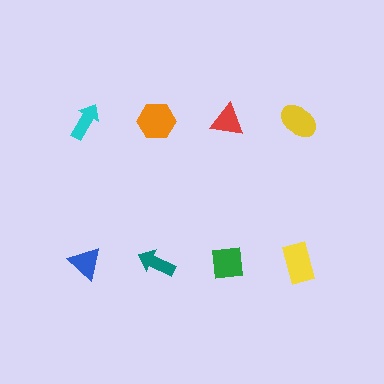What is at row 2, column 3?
A green square.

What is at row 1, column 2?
An orange hexagon.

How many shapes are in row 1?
4 shapes.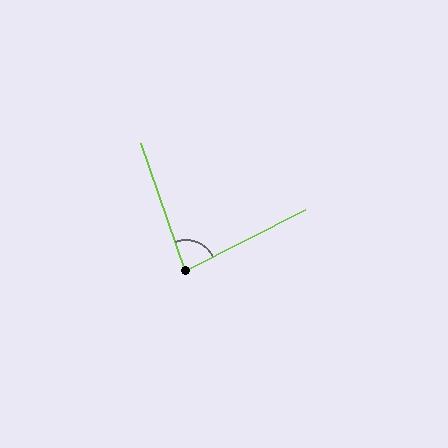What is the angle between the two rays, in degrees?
Approximately 82 degrees.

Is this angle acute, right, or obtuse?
It is acute.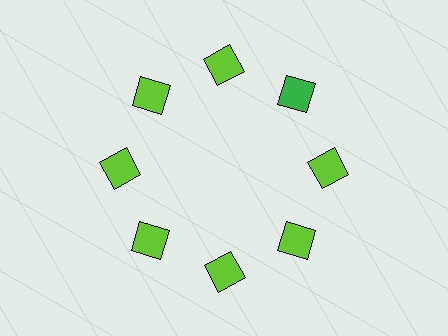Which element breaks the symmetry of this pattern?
The green square at roughly the 2 o'clock position breaks the symmetry. All other shapes are lime squares.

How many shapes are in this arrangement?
There are 8 shapes arranged in a ring pattern.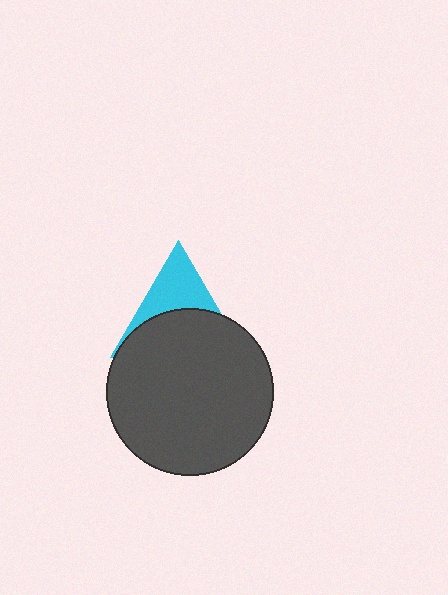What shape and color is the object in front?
The object in front is a dark gray circle.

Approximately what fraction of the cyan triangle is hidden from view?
Roughly 59% of the cyan triangle is hidden behind the dark gray circle.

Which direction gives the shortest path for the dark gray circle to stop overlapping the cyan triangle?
Moving down gives the shortest separation.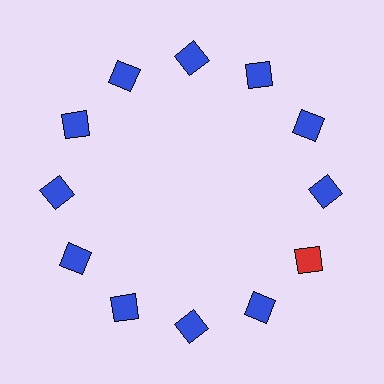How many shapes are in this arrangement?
There are 12 shapes arranged in a ring pattern.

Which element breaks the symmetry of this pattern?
The red square at roughly the 4 o'clock position breaks the symmetry. All other shapes are blue squares.